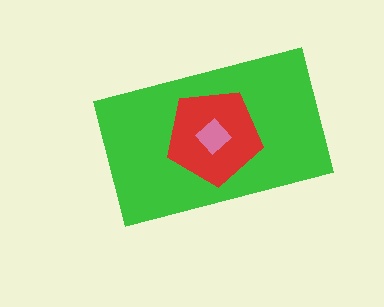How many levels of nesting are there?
3.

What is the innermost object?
The pink diamond.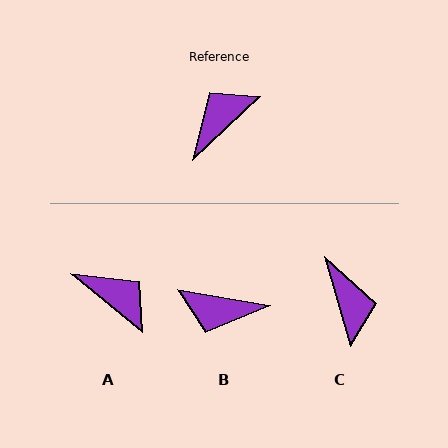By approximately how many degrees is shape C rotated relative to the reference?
Approximately 118 degrees clockwise.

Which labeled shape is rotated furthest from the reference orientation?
B, about 127 degrees away.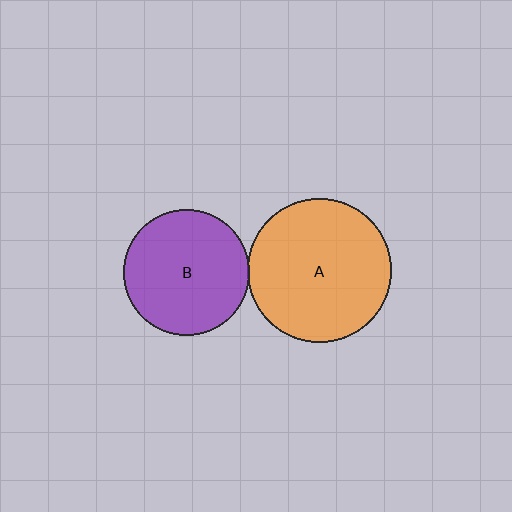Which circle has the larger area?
Circle A (orange).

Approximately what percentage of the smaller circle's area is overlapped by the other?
Approximately 5%.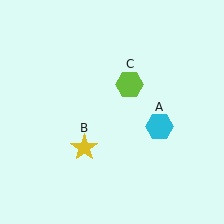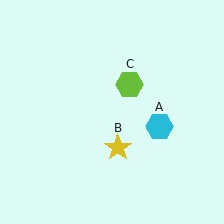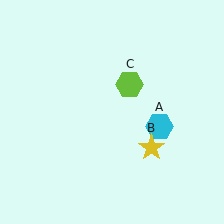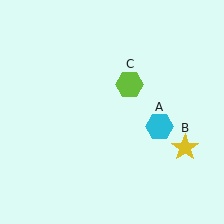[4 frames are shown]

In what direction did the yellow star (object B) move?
The yellow star (object B) moved right.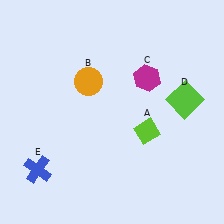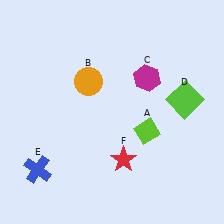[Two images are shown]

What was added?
A red star (F) was added in Image 2.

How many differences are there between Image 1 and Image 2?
There is 1 difference between the two images.